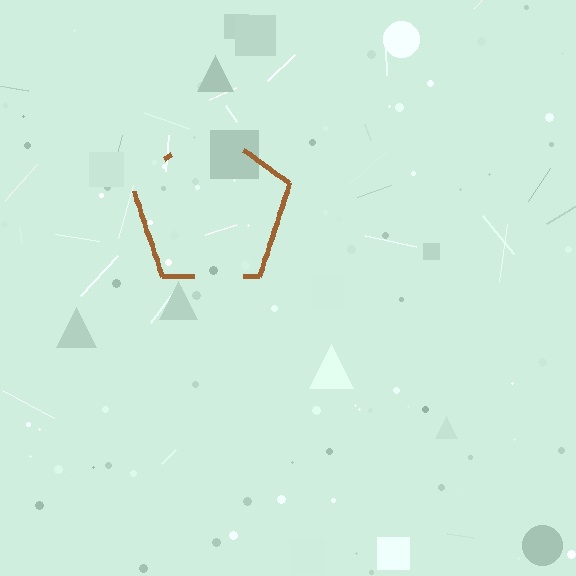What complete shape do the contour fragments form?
The contour fragments form a pentagon.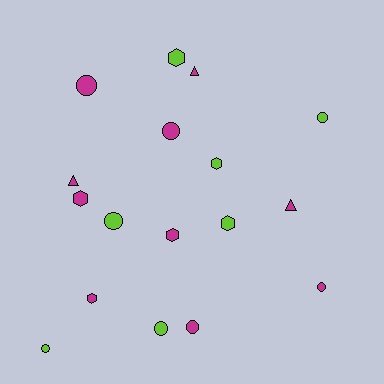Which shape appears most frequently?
Circle, with 8 objects.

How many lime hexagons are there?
There are 3 lime hexagons.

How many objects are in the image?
There are 17 objects.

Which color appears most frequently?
Magenta, with 10 objects.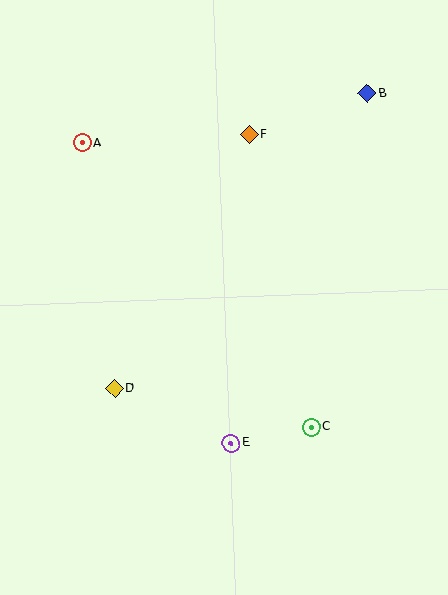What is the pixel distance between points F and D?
The distance between F and D is 288 pixels.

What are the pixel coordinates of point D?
Point D is at (114, 388).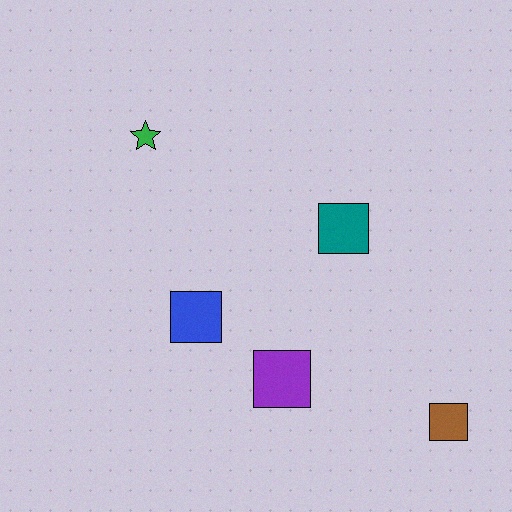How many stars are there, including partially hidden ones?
There is 1 star.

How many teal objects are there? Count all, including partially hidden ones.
There is 1 teal object.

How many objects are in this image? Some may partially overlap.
There are 5 objects.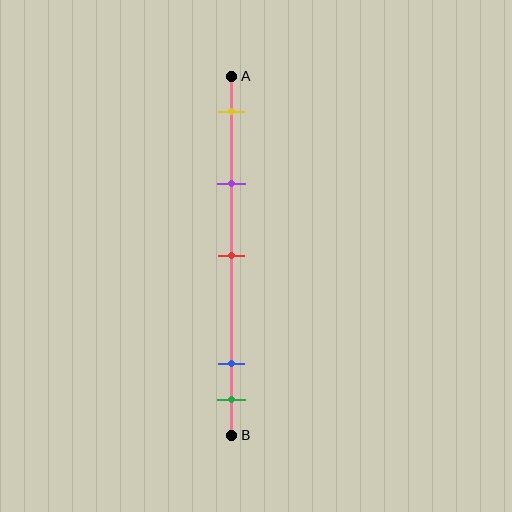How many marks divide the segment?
There are 5 marks dividing the segment.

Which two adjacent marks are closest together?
The blue and green marks are the closest adjacent pair.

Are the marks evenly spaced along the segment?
No, the marks are not evenly spaced.